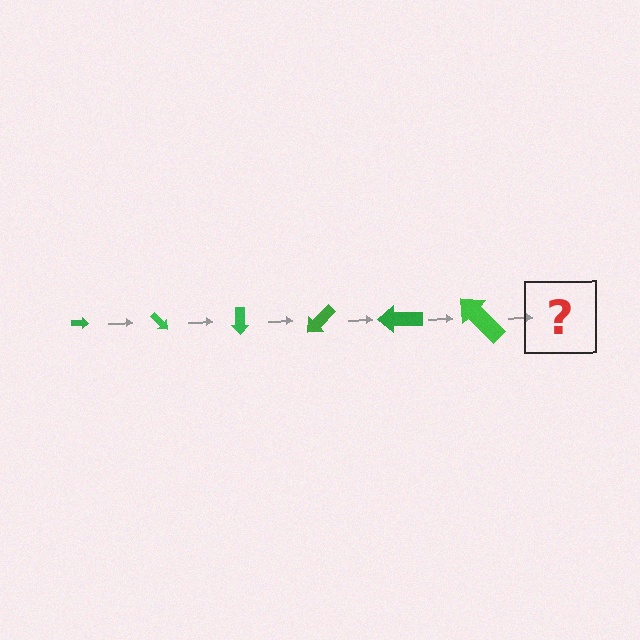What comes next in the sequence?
The next element should be an arrow, larger than the previous one and rotated 270 degrees from the start.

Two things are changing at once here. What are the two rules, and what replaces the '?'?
The two rules are that the arrow grows larger each step and it rotates 45 degrees each step. The '?' should be an arrow, larger than the previous one and rotated 270 degrees from the start.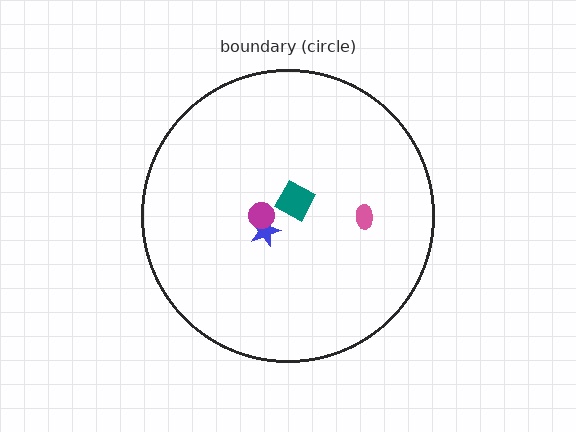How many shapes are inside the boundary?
4 inside, 0 outside.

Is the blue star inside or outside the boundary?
Inside.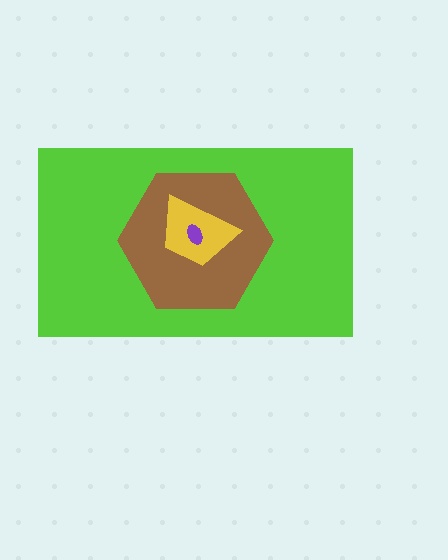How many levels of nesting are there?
4.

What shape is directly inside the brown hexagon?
The yellow trapezoid.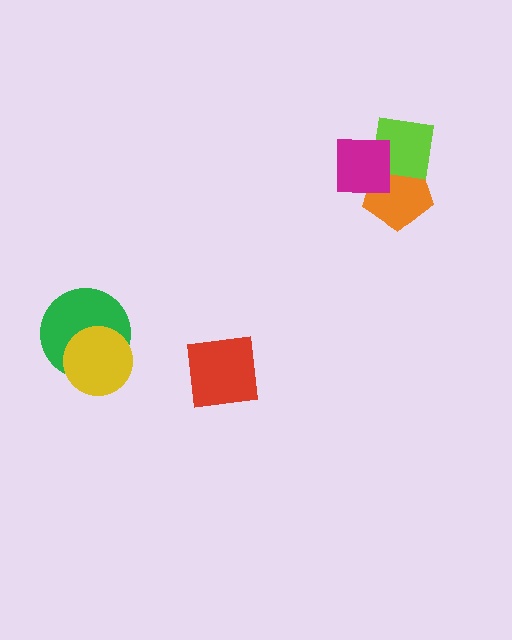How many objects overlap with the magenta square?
2 objects overlap with the magenta square.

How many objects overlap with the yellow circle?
1 object overlaps with the yellow circle.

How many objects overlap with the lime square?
2 objects overlap with the lime square.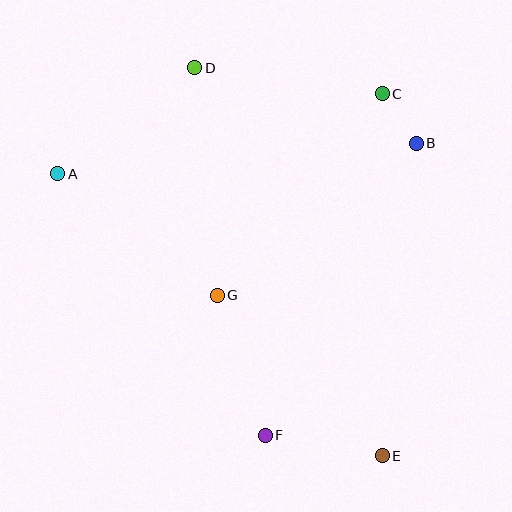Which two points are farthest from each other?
Points D and E are farthest from each other.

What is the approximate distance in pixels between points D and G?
The distance between D and G is approximately 229 pixels.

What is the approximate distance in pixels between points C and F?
The distance between C and F is approximately 361 pixels.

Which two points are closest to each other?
Points B and C are closest to each other.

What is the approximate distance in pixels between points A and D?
The distance between A and D is approximately 173 pixels.